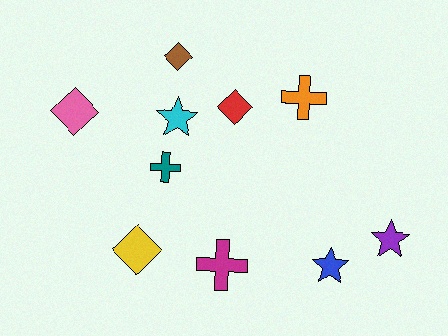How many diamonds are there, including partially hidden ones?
There are 4 diamonds.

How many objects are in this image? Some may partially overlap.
There are 10 objects.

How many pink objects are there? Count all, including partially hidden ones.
There is 1 pink object.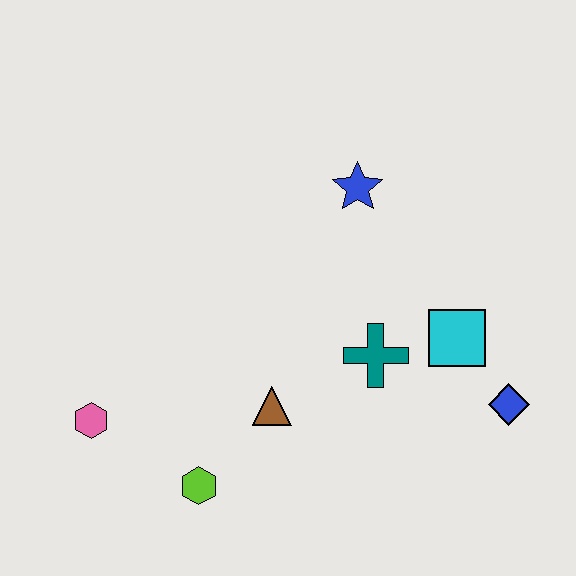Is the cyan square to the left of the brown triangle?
No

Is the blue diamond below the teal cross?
Yes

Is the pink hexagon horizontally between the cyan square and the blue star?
No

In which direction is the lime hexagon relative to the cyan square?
The lime hexagon is to the left of the cyan square.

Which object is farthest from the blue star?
The pink hexagon is farthest from the blue star.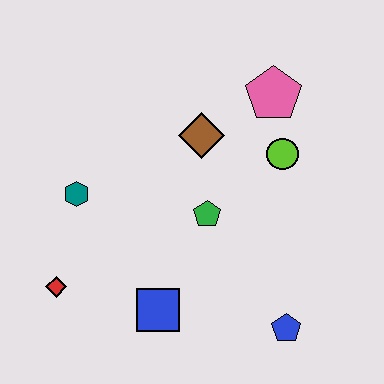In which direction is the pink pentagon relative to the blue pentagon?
The pink pentagon is above the blue pentagon.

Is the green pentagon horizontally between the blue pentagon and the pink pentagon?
No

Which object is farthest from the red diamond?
The pink pentagon is farthest from the red diamond.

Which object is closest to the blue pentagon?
The blue square is closest to the blue pentagon.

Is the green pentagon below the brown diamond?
Yes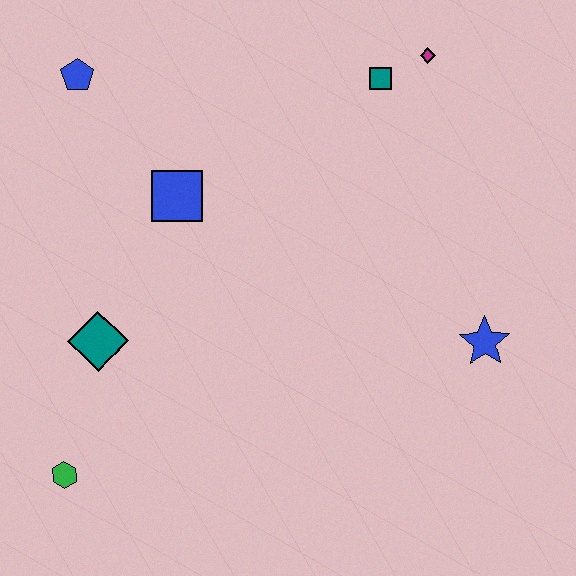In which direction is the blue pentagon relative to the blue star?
The blue pentagon is to the left of the blue star.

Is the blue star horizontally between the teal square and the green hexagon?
No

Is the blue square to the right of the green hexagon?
Yes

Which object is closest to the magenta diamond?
The teal square is closest to the magenta diamond.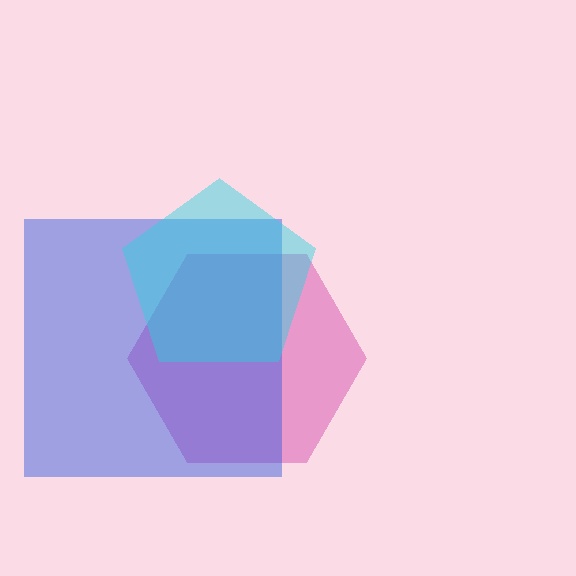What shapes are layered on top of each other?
The layered shapes are: a pink hexagon, a blue square, a cyan pentagon.